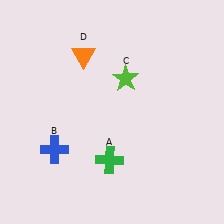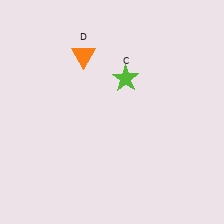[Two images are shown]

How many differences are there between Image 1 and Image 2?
There are 2 differences between the two images.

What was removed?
The blue cross (B), the green cross (A) were removed in Image 2.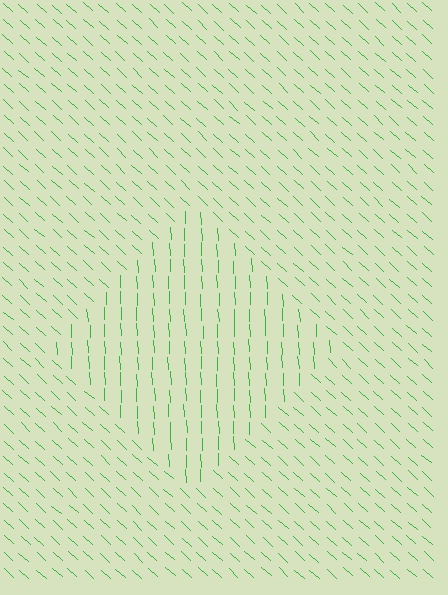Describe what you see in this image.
The image is filled with small green line segments. A diamond region in the image has lines oriented differently from the surrounding lines, creating a visible texture boundary.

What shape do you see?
I see a diamond.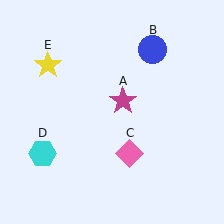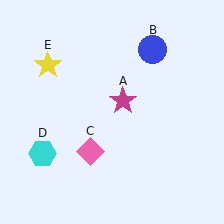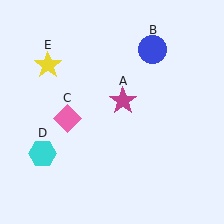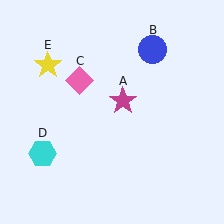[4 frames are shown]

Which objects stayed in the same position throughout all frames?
Magenta star (object A) and blue circle (object B) and cyan hexagon (object D) and yellow star (object E) remained stationary.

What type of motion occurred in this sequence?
The pink diamond (object C) rotated clockwise around the center of the scene.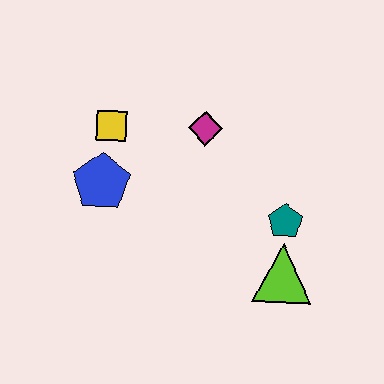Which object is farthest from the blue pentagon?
The lime triangle is farthest from the blue pentagon.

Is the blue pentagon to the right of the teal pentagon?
No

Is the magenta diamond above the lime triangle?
Yes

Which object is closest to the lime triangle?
The teal pentagon is closest to the lime triangle.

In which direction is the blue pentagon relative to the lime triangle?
The blue pentagon is to the left of the lime triangle.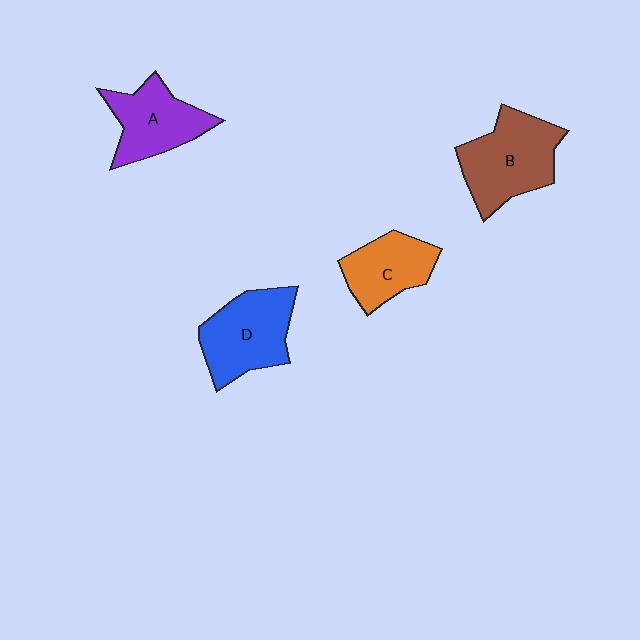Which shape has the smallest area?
Shape C (orange).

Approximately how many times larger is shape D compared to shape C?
Approximately 1.3 times.